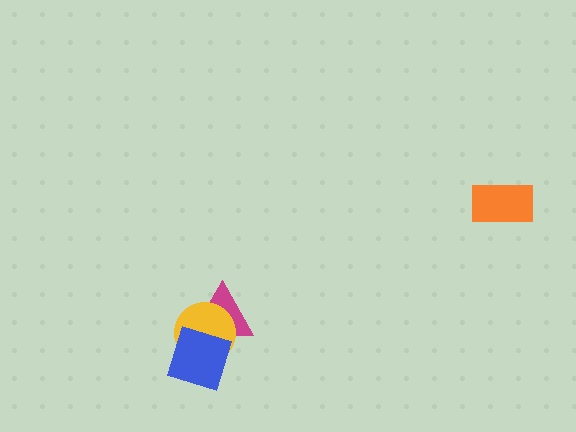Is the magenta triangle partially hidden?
Yes, it is partially covered by another shape.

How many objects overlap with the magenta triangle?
2 objects overlap with the magenta triangle.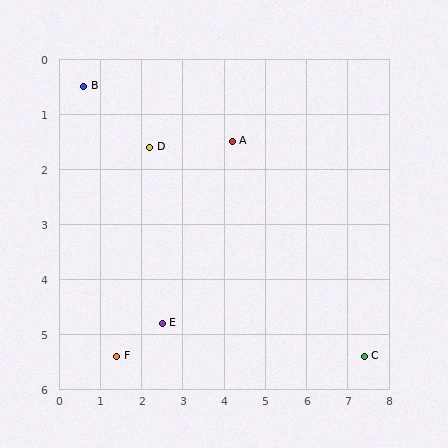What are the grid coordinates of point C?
Point C is at approximately (7.4, 5.4).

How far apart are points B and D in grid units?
Points B and D are about 1.9 grid units apart.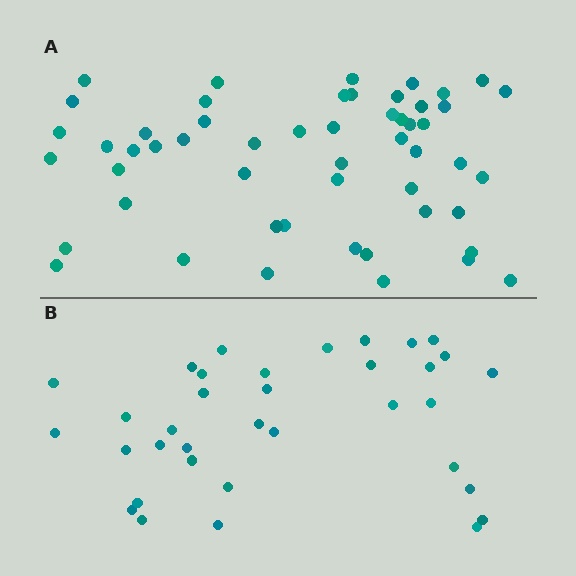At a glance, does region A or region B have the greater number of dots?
Region A (the top region) has more dots.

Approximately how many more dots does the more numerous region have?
Region A has approximately 20 more dots than region B.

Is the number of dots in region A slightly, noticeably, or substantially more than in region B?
Region A has substantially more. The ratio is roughly 1.5 to 1.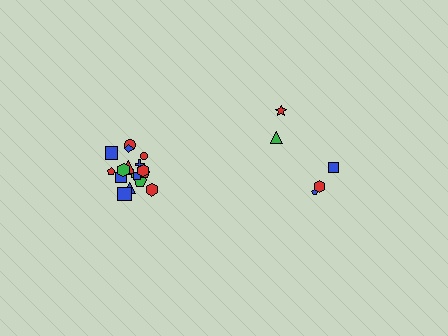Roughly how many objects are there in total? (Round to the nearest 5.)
Roughly 25 objects in total.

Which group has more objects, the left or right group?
The left group.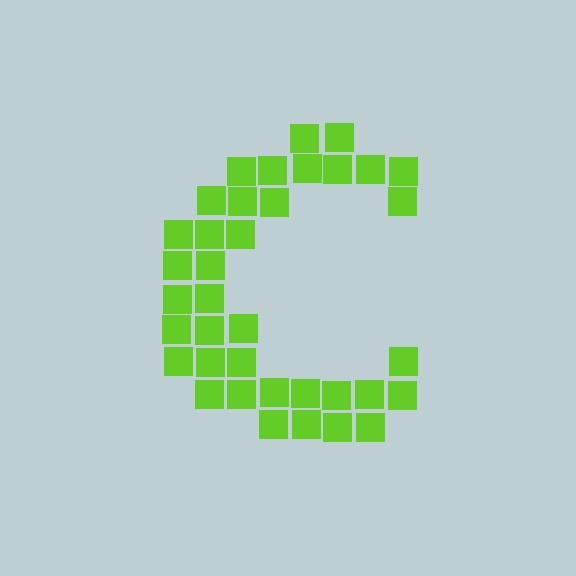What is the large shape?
The large shape is the letter C.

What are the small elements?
The small elements are squares.